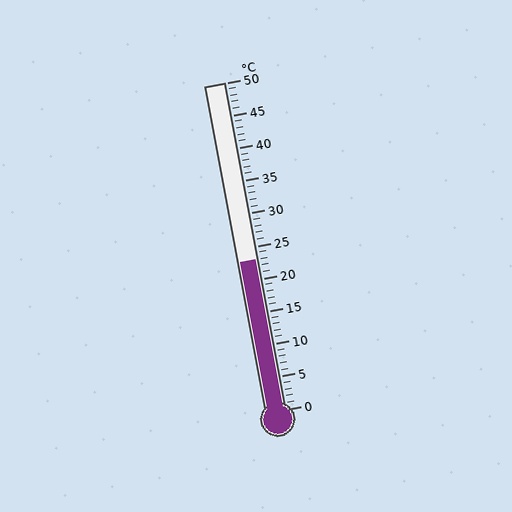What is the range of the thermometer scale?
The thermometer scale ranges from 0°C to 50°C.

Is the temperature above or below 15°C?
The temperature is above 15°C.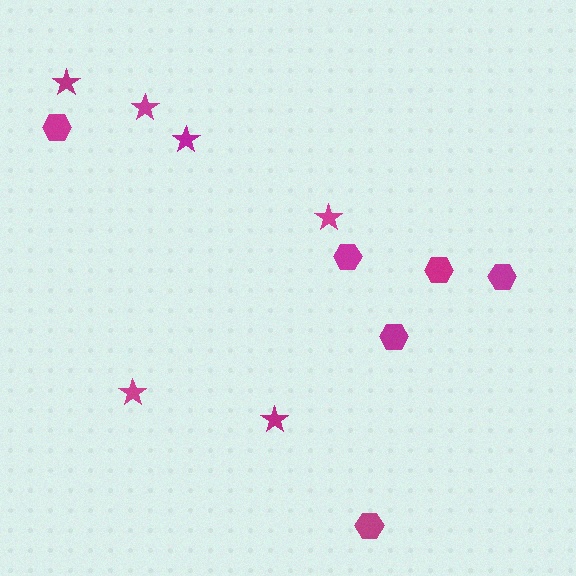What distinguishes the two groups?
There are 2 groups: one group of stars (6) and one group of hexagons (6).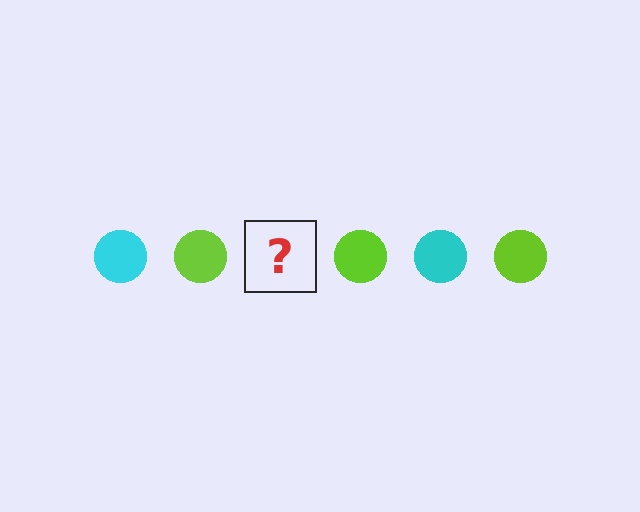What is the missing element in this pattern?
The missing element is a cyan circle.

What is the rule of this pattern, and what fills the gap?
The rule is that the pattern cycles through cyan, lime circles. The gap should be filled with a cyan circle.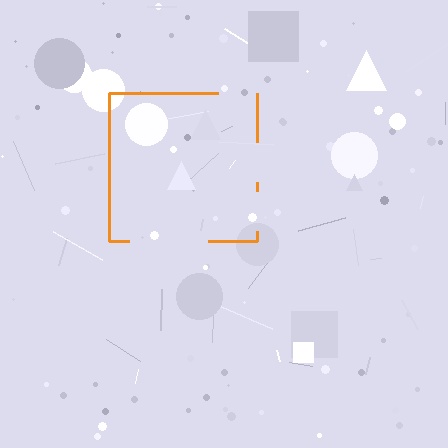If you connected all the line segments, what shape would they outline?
They would outline a square.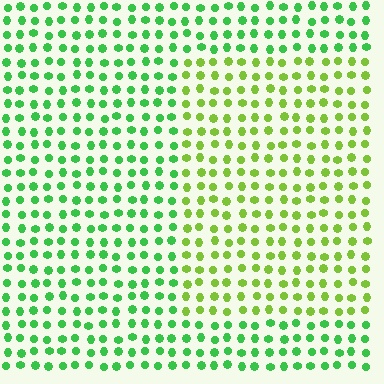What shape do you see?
I see a rectangle.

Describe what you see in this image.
The image is filled with small green elements in a uniform arrangement. A rectangle-shaped region is visible where the elements are tinted to a slightly different hue, forming a subtle color boundary.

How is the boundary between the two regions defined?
The boundary is defined purely by a slight shift in hue (about 37 degrees). Spacing, size, and orientation are identical on both sides.